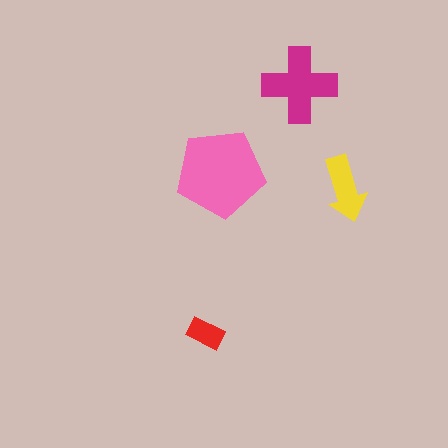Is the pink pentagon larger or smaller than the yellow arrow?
Larger.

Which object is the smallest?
The red rectangle.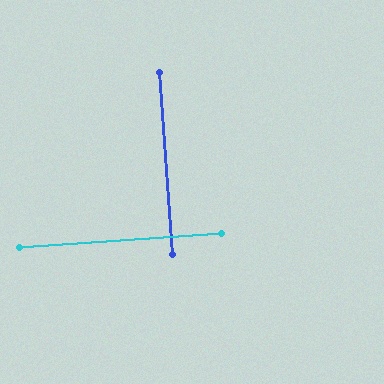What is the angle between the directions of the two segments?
Approximately 90 degrees.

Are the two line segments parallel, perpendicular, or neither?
Perpendicular — they meet at approximately 90°.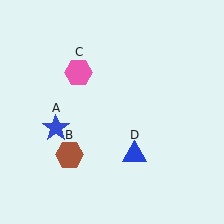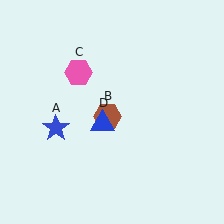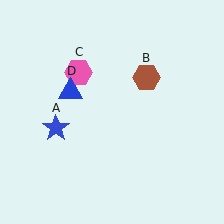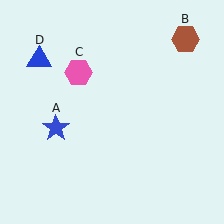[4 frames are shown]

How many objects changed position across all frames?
2 objects changed position: brown hexagon (object B), blue triangle (object D).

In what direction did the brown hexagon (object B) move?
The brown hexagon (object B) moved up and to the right.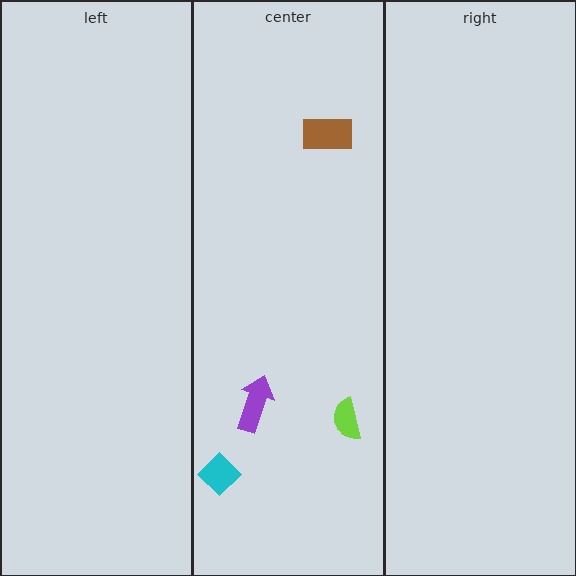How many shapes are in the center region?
4.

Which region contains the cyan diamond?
The center region.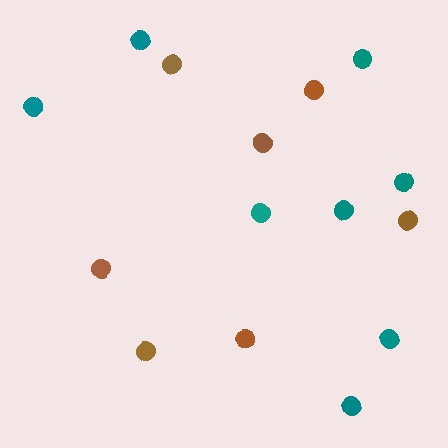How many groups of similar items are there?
There are 2 groups: one group of brown circles (7) and one group of teal circles (8).